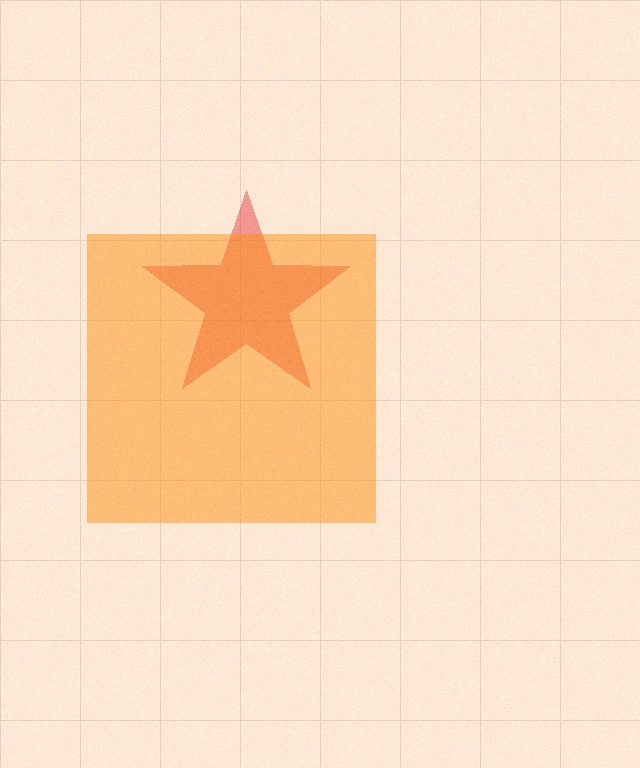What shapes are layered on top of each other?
The layered shapes are: a red star, an orange square.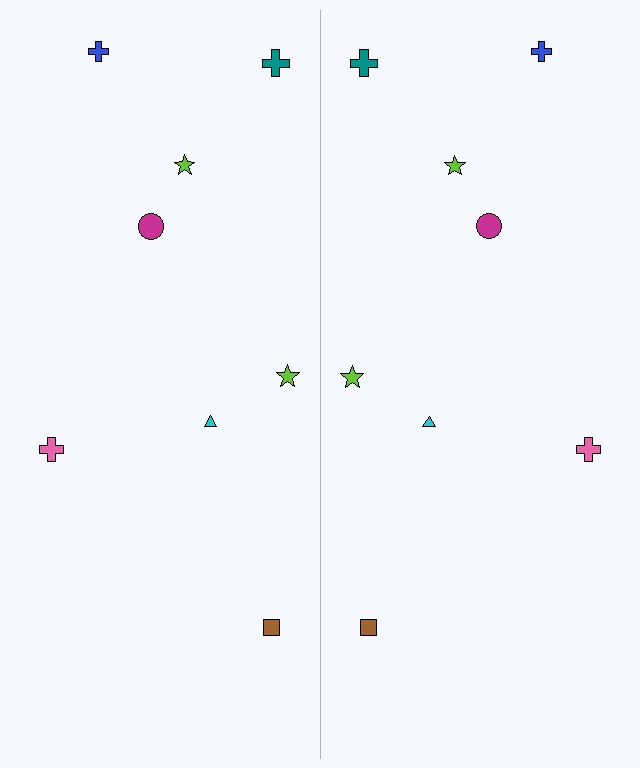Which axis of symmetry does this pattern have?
The pattern has a vertical axis of symmetry running through the center of the image.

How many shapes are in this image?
There are 16 shapes in this image.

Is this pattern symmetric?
Yes, this pattern has bilateral (reflection) symmetry.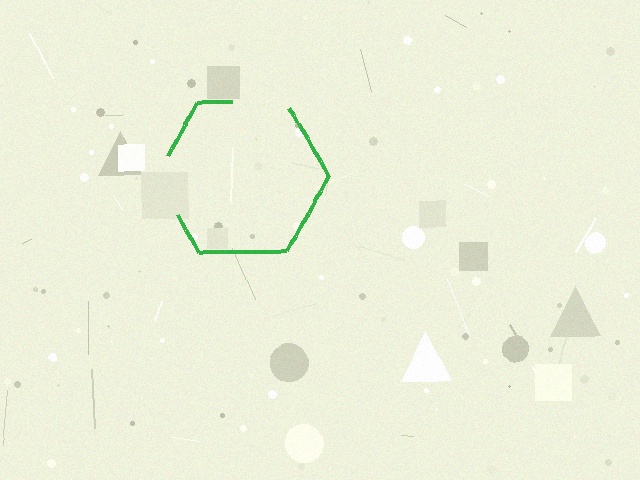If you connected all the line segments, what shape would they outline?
They would outline a hexagon.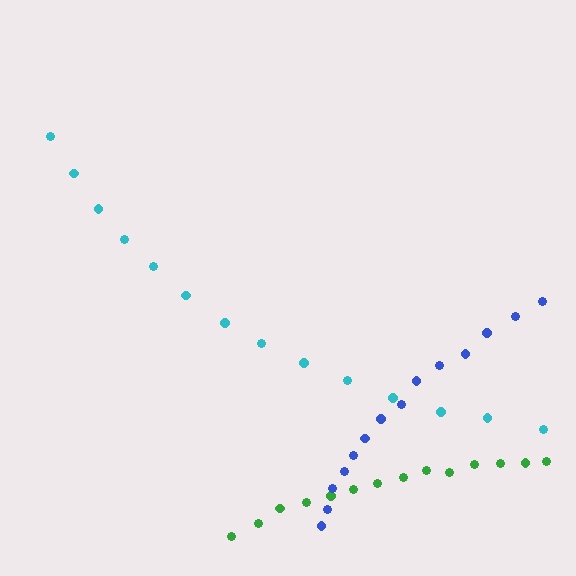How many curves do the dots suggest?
There are 3 distinct paths.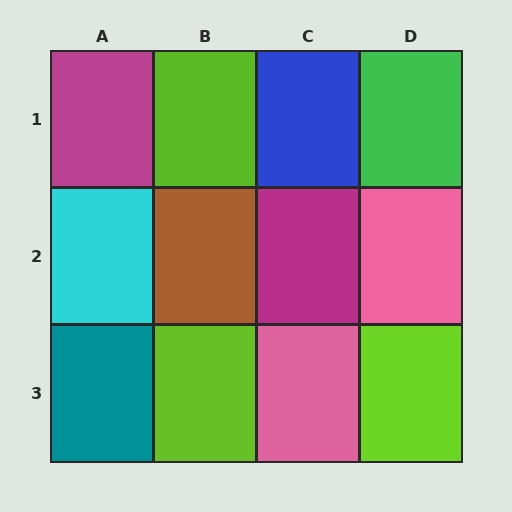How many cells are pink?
2 cells are pink.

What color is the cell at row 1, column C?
Blue.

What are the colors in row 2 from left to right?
Cyan, brown, magenta, pink.